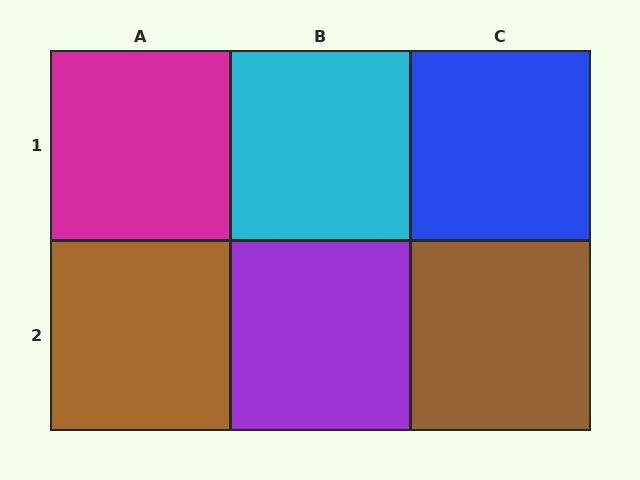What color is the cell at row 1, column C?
Blue.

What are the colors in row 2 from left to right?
Brown, purple, brown.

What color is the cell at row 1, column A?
Magenta.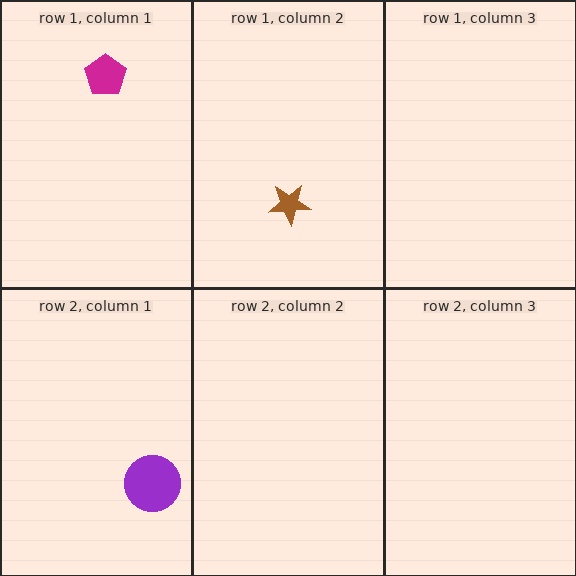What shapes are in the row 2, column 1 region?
The purple circle.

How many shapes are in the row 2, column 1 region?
1.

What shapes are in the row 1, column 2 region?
The brown star.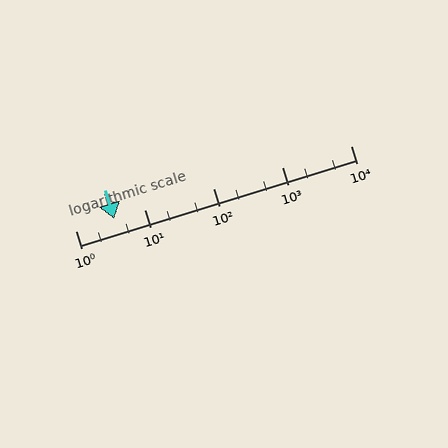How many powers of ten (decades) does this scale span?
The scale spans 4 decades, from 1 to 10000.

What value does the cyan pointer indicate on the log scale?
The pointer indicates approximately 3.6.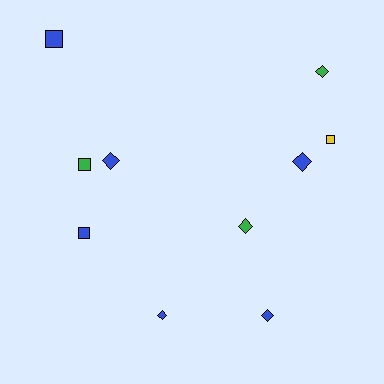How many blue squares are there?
There are 2 blue squares.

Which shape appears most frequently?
Diamond, with 6 objects.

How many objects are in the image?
There are 10 objects.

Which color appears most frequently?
Blue, with 6 objects.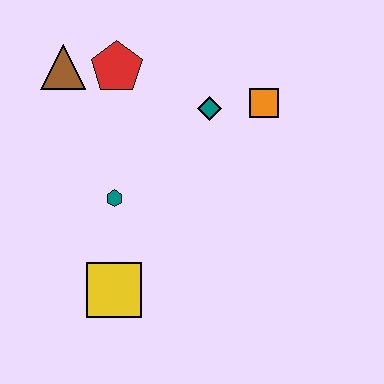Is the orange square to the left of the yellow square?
No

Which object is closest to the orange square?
The teal diamond is closest to the orange square.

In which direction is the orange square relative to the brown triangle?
The orange square is to the right of the brown triangle.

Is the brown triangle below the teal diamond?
No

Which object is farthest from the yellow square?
The orange square is farthest from the yellow square.